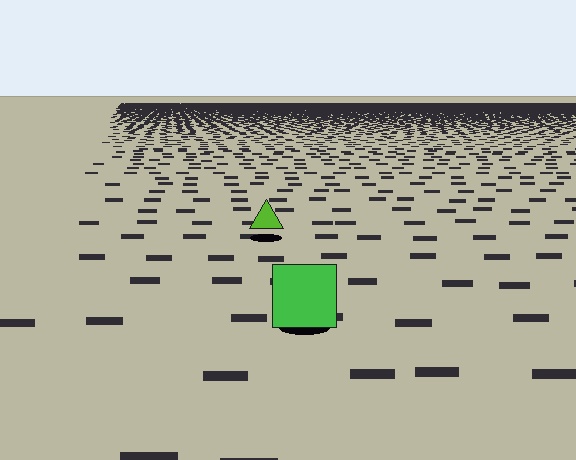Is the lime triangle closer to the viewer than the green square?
No. The green square is closer — you can tell from the texture gradient: the ground texture is coarser near it.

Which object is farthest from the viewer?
The lime triangle is farthest from the viewer. It appears smaller and the ground texture around it is denser.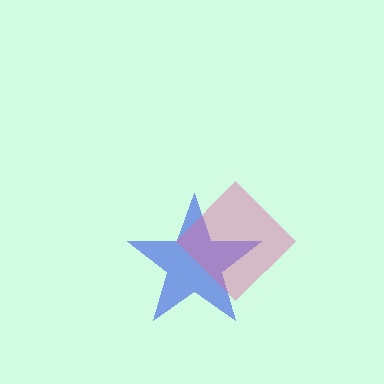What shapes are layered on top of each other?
The layered shapes are: a blue star, a pink diamond.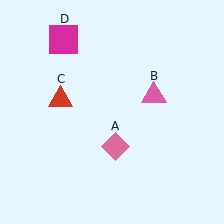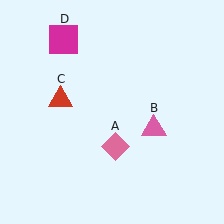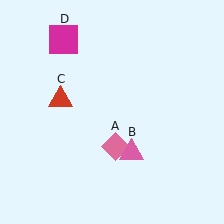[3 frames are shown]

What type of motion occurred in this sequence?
The pink triangle (object B) rotated clockwise around the center of the scene.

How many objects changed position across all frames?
1 object changed position: pink triangle (object B).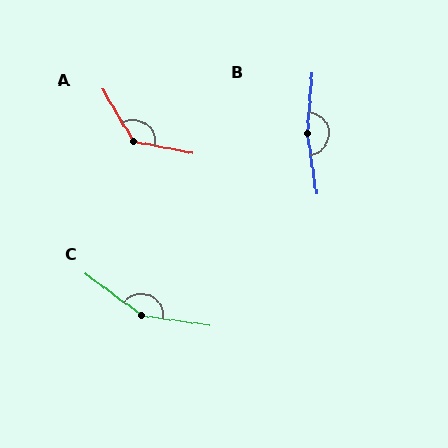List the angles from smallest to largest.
A (132°), C (152°), B (167°).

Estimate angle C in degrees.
Approximately 152 degrees.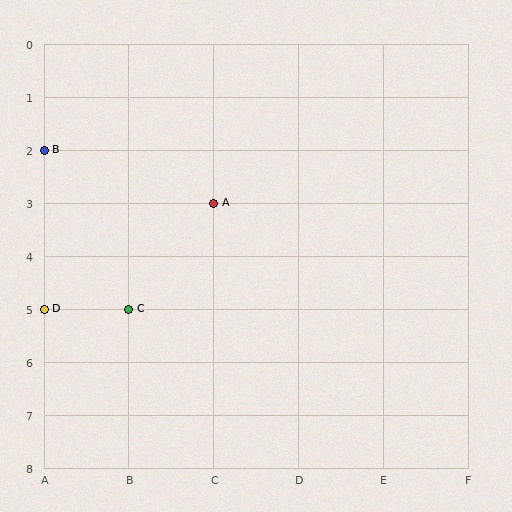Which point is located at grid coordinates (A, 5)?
Point D is at (A, 5).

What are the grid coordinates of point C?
Point C is at grid coordinates (B, 5).